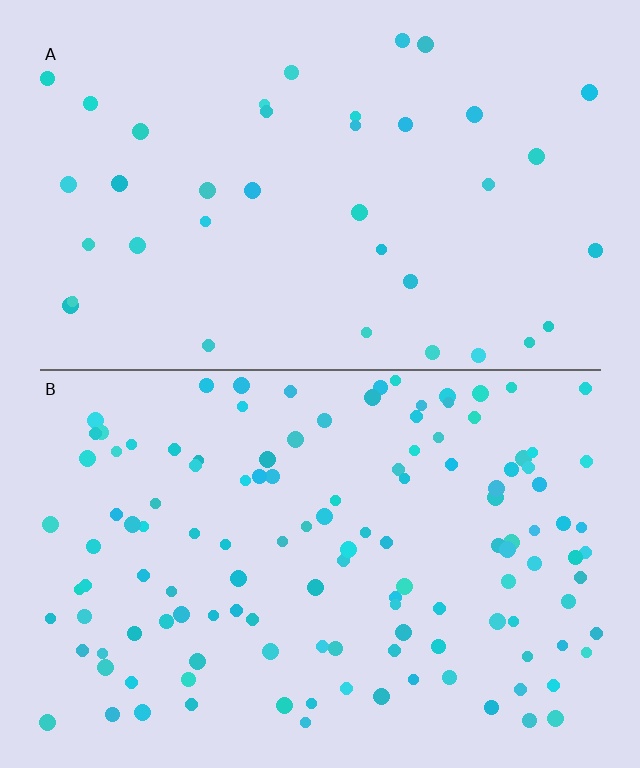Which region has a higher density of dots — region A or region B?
B (the bottom).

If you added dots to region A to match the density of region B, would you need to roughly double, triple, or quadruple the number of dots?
Approximately triple.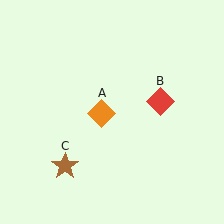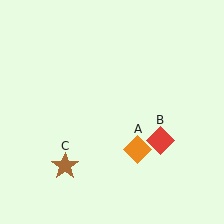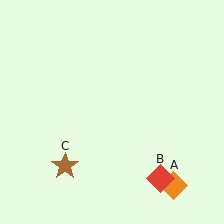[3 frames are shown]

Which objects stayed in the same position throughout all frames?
Brown star (object C) remained stationary.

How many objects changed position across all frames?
2 objects changed position: orange diamond (object A), red diamond (object B).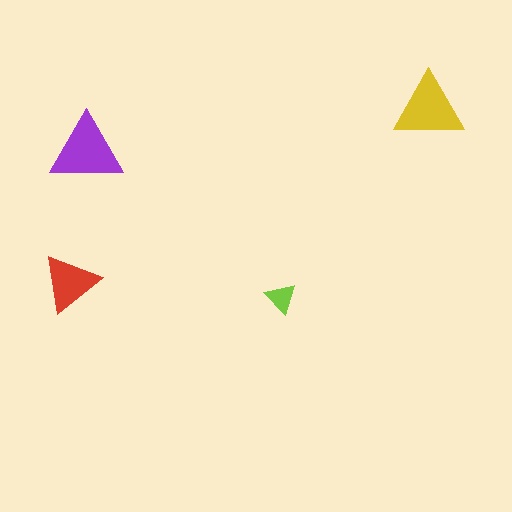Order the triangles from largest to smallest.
the purple one, the yellow one, the red one, the lime one.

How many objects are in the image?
There are 4 objects in the image.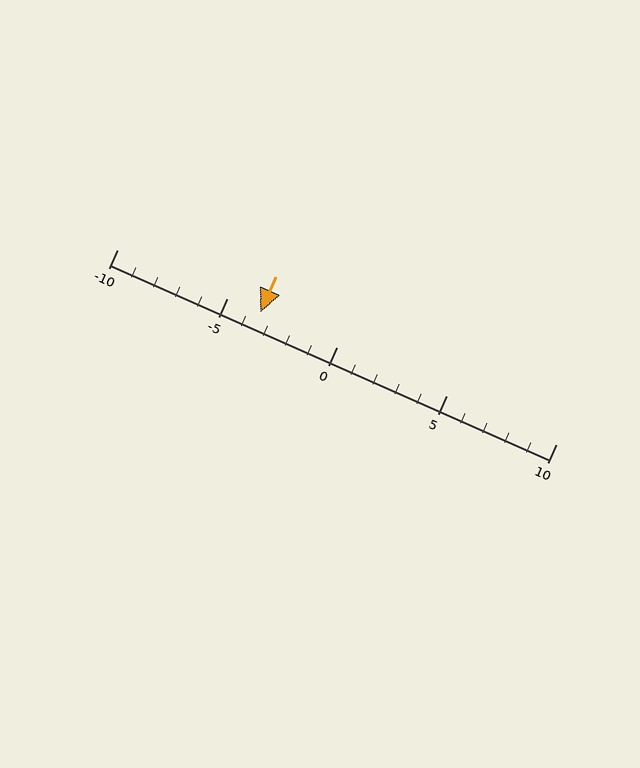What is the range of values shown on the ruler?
The ruler shows values from -10 to 10.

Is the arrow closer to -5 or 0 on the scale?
The arrow is closer to -5.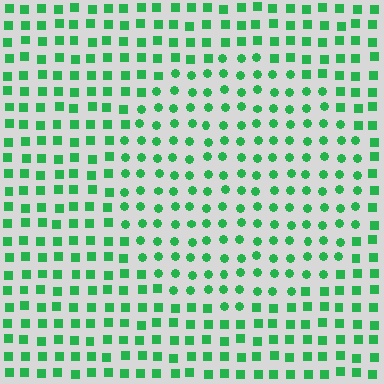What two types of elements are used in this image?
The image uses circles inside the circle region and squares outside it.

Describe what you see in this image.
The image is filled with small green elements arranged in a uniform grid. A circle-shaped region contains circles, while the surrounding area contains squares. The boundary is defined purely by the change in element shape.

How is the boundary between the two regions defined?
The boundary is defined by a change in element shape: circles inside vs. squares outside. All elements share the same color and spacing.